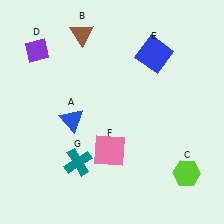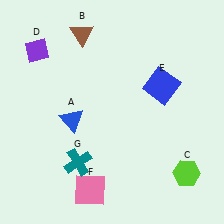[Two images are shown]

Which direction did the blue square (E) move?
The blue square (E) moved down.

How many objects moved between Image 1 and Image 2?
2 objects moved between the two images.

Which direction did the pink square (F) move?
The pink square (F) moved down.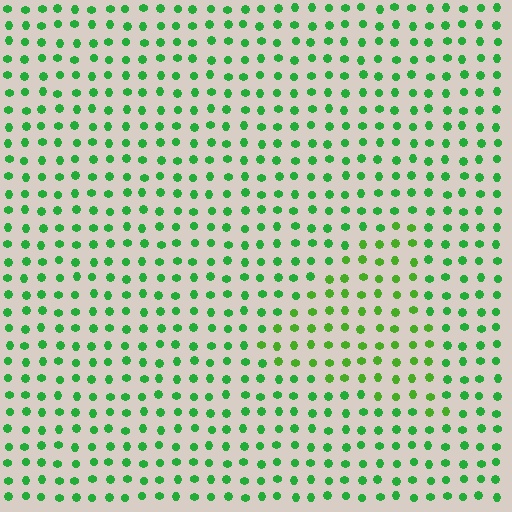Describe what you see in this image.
The image is filled with small green elements in a uniform arrangement. A triangle-shaped region is visible where the elements are tinted to a slightly different hue, forming a subtle color boundary.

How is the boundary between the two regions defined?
The boundary is defined purely by a slight shift in hue (about 23 degrees). Spacing, size, and orientation are identical on both sides.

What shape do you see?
I see a triangle.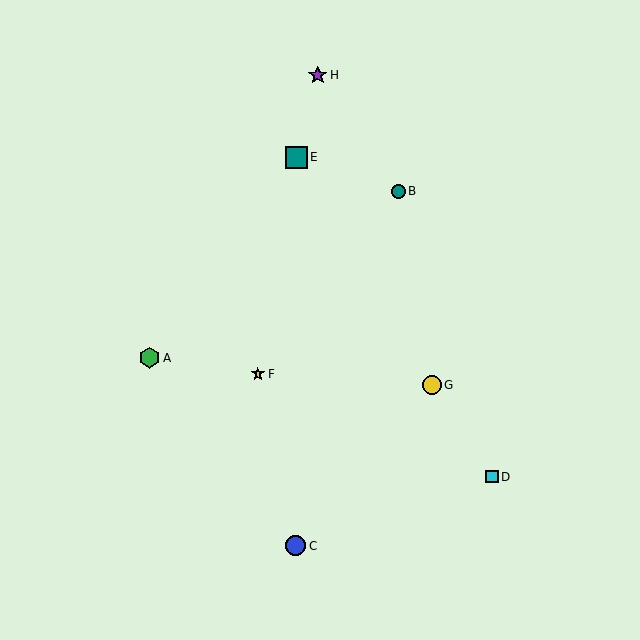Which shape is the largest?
The teal square (labeled E) is the largest.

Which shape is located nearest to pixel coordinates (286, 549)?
The blue circle (labeled C) at (296, 546) is nearest to that location.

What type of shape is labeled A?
Shape A is a green hexagon.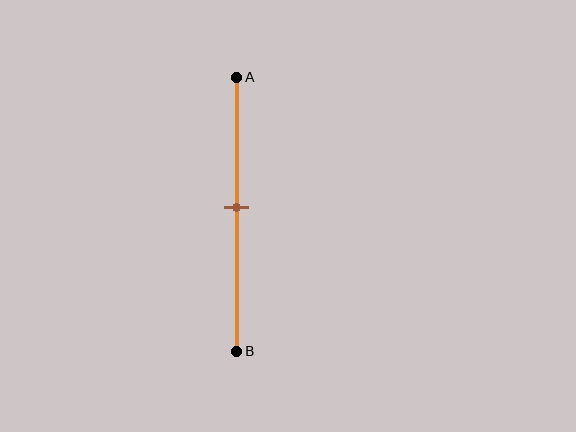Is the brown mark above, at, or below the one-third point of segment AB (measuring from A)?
The brown mark is below the one-third point of segment AB.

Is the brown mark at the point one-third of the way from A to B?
No, the mark is at about 45% from A, not at the 33% one-third point.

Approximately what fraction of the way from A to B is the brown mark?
The brown mark is approximately 45% of the way from A to B.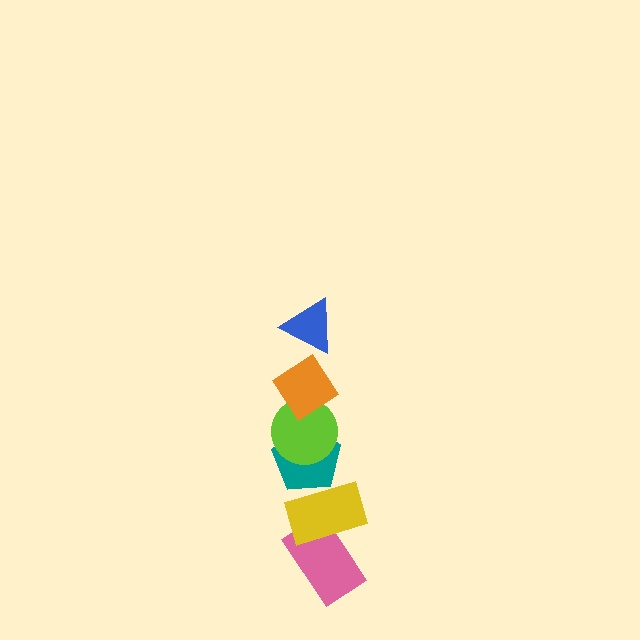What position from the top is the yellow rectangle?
The yellow rectangle is 5th from the top.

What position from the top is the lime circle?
The lime circle is 3rd from the top.